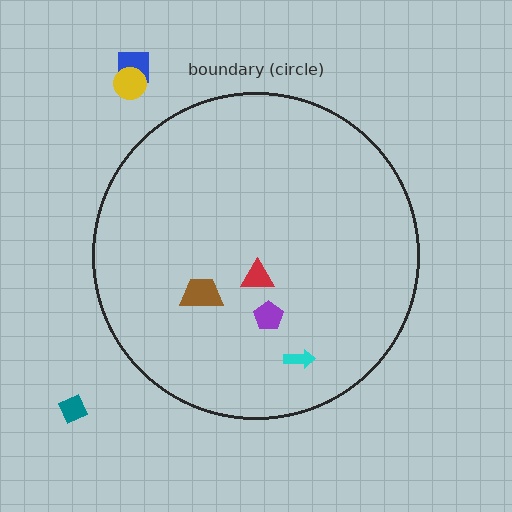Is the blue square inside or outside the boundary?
Outside.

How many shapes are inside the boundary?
4 inside, 3 outside.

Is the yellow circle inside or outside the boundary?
Outside.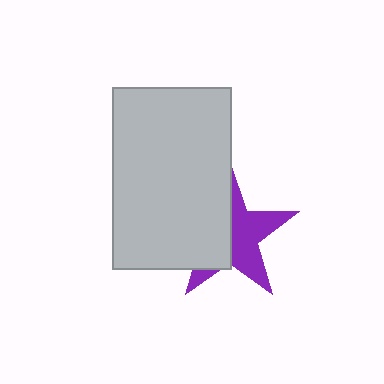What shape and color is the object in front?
The object in front is a light gray rectangle.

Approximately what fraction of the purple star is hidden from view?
Roughly 48% of the purple star is hidden behind the light gray rectangle.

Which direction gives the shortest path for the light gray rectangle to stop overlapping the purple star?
Moving left gives the shortest separation.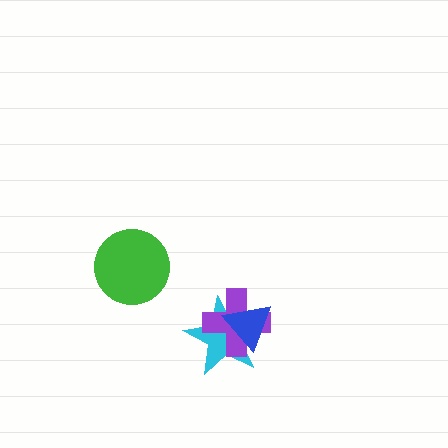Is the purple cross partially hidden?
Yes, it is partially covered by another shape.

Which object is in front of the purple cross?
The blue triangle is in front of the purple cross.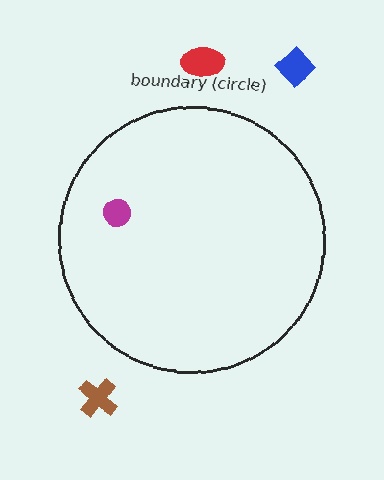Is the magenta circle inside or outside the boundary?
Inside.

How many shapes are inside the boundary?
1 inside, 3 outside.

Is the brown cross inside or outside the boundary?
Outside.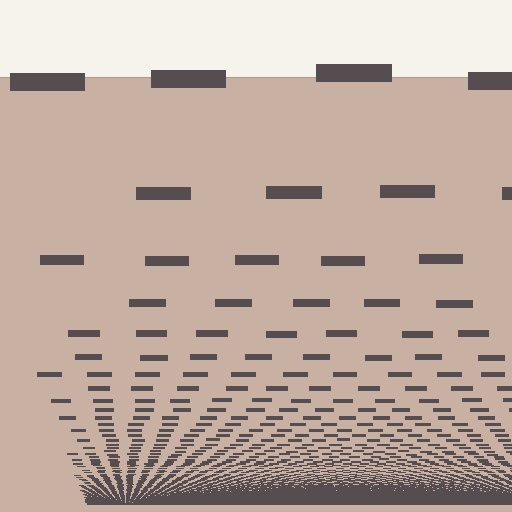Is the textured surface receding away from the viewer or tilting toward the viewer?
The surface appears to tilt toward the viewer. Texture elements get larger and sparser toward the top.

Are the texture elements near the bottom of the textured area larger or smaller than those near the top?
Smaller. The gradient is inverted — elements near the bottom are smaller and denser.